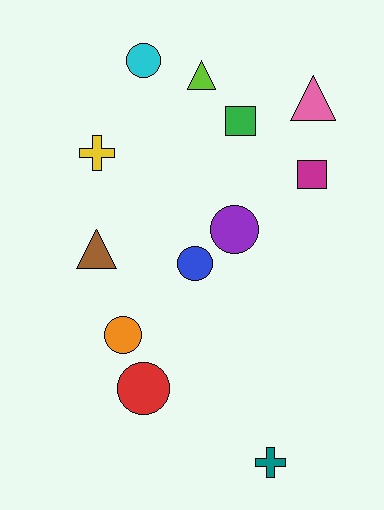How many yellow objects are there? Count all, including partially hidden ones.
There is 1 yellow object.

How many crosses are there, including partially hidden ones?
There are 2 crosses.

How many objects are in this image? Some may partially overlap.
There are 12 objects.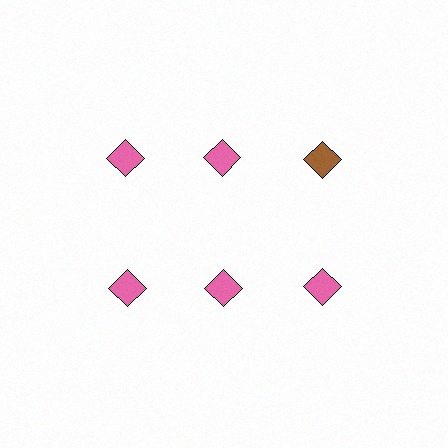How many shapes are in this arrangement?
There are 6 shapes arranged in a grid pattern.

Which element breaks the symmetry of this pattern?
The brown diamond in the top row, center column breaks the symmetry. All other shapes are pink diamonds.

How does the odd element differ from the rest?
It has a different color: brown instead of pink.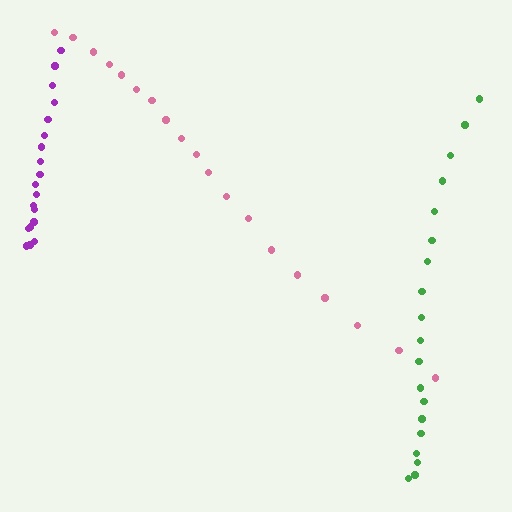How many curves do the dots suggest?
There are 3 distinct paths.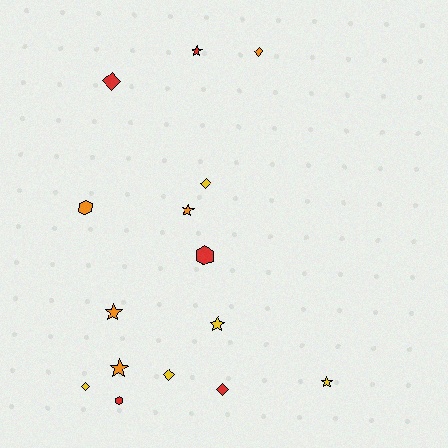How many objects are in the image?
There are 15 objects.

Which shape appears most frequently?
Star, with 6 objects.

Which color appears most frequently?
Red, with 5 objects.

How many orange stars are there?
There are 3 orange stars.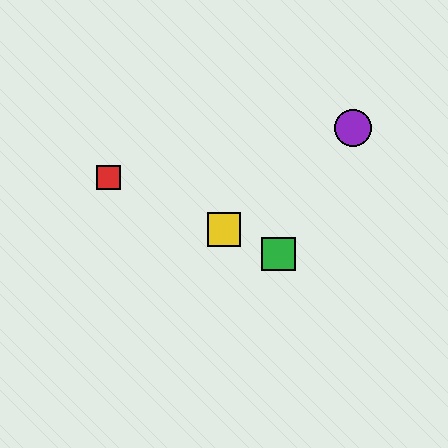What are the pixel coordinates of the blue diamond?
The blue diamond is at (278, 254).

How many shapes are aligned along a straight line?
4 shapes (the red square, the blue diamond, the green square, the yellow square) are aligned along a straight line.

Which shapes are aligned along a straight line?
The red square, the blue diamond, the green square, the yellow square are aligned along a straight line.